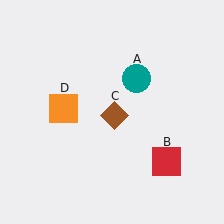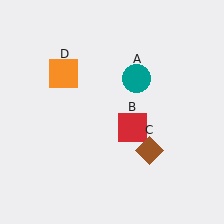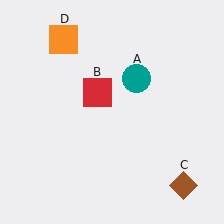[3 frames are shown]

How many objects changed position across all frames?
3 objects changed position: red square (object B), brown diamond (object C), orange square (object D).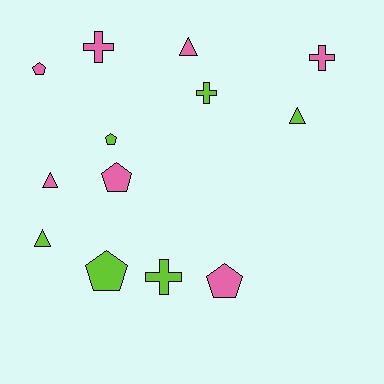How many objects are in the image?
There are 13 objects.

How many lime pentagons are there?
There are 2 lime pentagons.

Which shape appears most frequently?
Pentagon, with 5 objects.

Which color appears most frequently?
Pink, with 7 objects.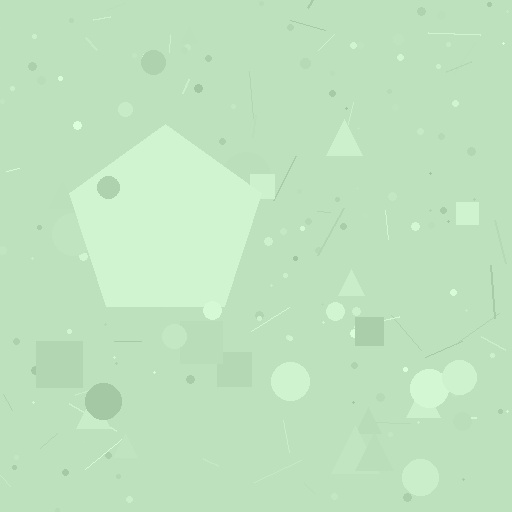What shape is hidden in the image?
A pentagon is hidden in the image.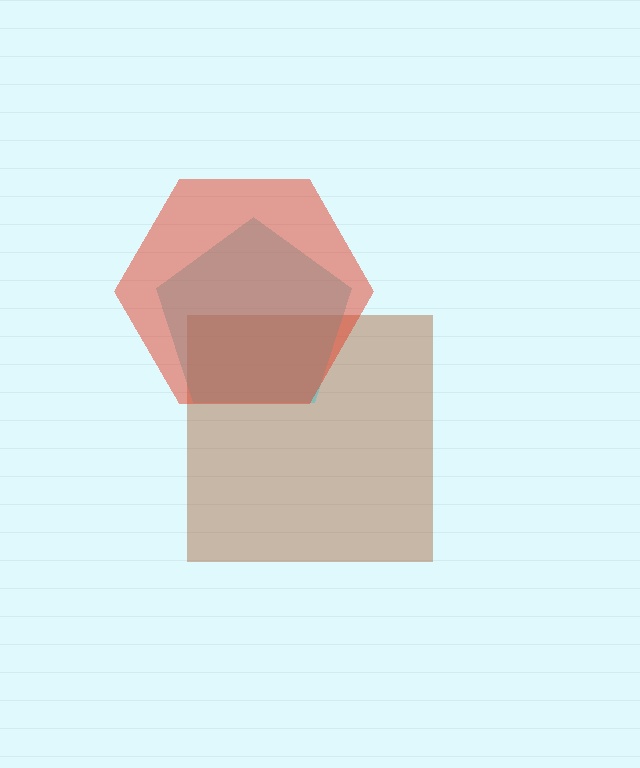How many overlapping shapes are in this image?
There are 3 overlapping shapes in the image.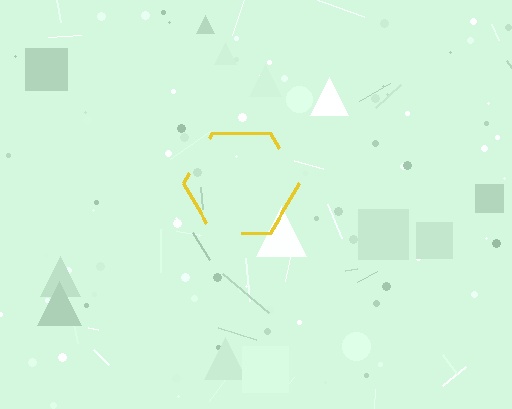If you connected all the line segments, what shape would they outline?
They would outline a hexagon.